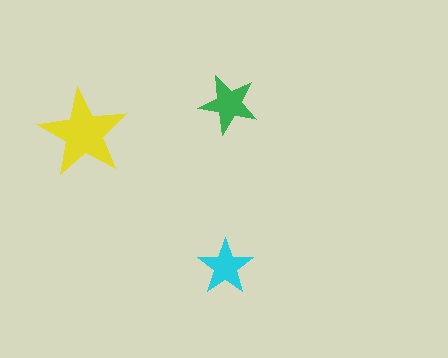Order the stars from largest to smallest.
the yellow one, the green one, the cyan one.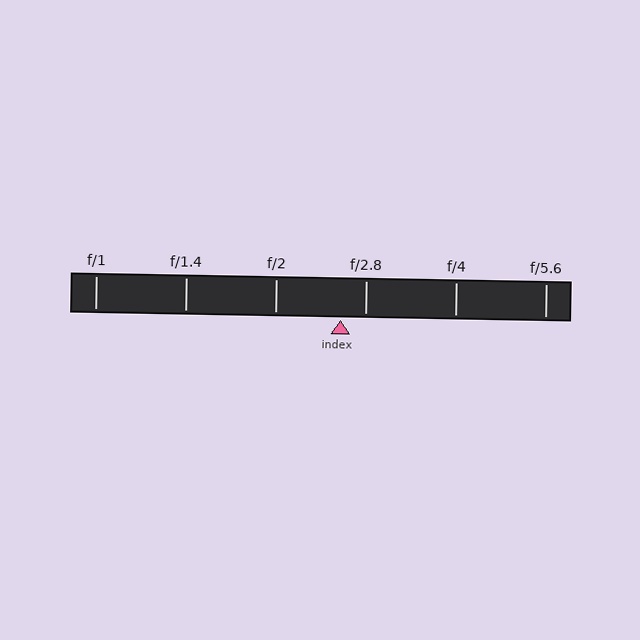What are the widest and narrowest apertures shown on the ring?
The widest aperture shown is f/1 and the narrowest is f/5.6.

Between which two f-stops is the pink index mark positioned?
The index mark is between f/2 and f/2.8.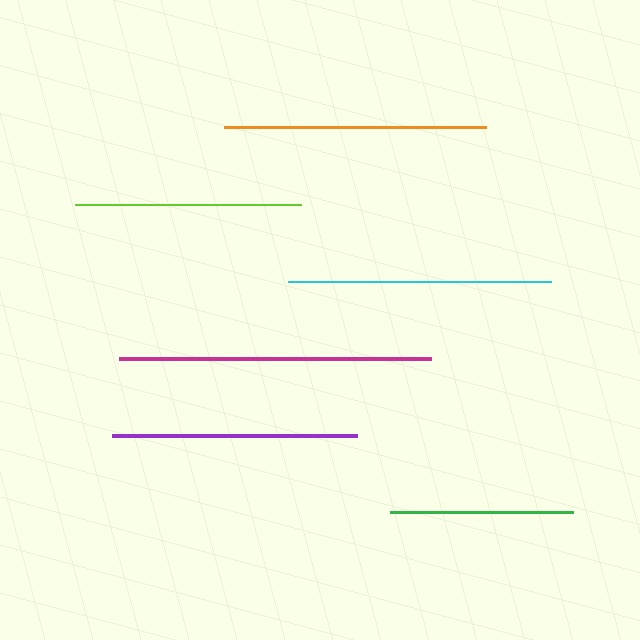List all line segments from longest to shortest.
From longest to shortest: magenta, cyan, orange, purple, lime, green.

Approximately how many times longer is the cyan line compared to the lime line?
The cyan line is approximately 1.2 times the length of the lime line.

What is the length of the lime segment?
The lime segment is approximately 226 pixels long.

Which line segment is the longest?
The magenta line is the longest at approximately 311 pixels.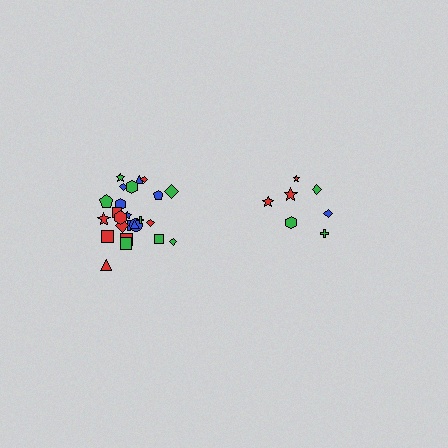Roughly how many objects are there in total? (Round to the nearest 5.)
Roughly 30 objects in total.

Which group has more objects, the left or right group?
The left group.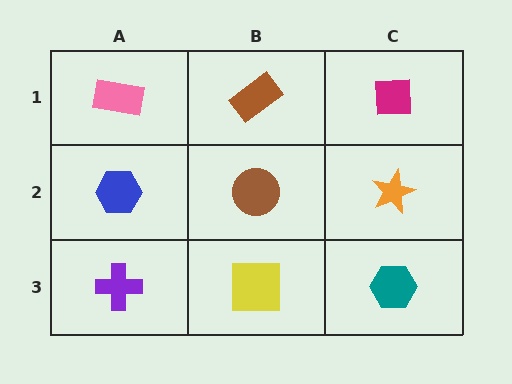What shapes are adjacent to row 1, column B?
A brown circle (row 2, column B), a pink rectangle (row 1, column A), a magenta square (row 1, column C).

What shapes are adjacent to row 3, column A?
A blue hexagon (row 2, column A), a yellow square (row 3, column B).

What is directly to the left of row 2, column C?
A brown circle.